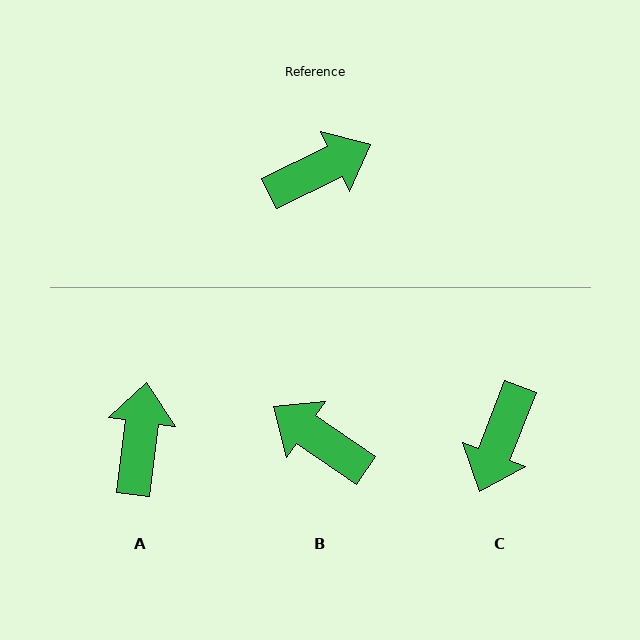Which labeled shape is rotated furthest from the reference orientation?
C, about 137 degrees away.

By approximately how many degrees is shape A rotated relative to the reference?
Approximately 57 degrees counter-clockwise.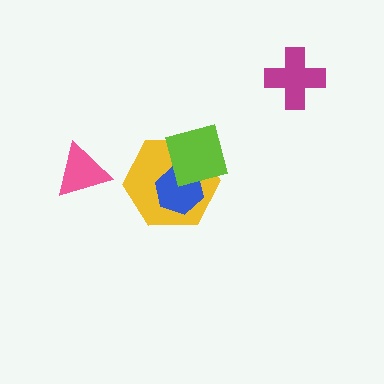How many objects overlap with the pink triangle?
0 objects overlap with the pink triangle.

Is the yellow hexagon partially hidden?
Yes, it is partially covered by another shape.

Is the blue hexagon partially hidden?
Yes, it is partially covered by another shape.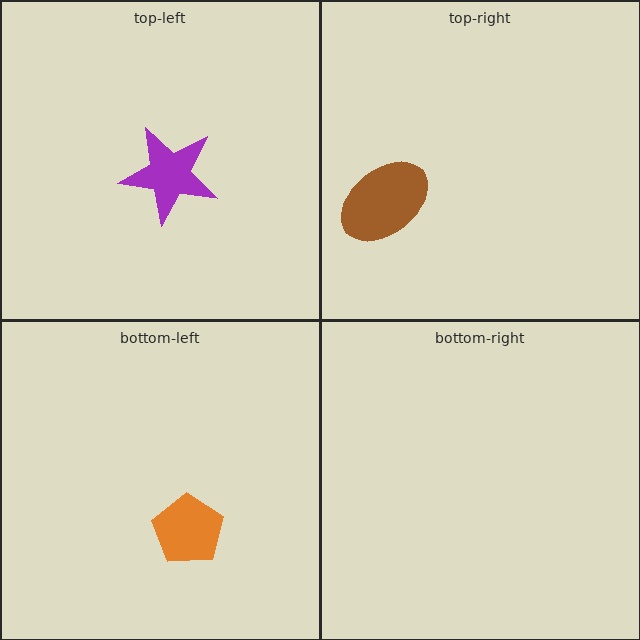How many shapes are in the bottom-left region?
1.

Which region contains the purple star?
The top-left region.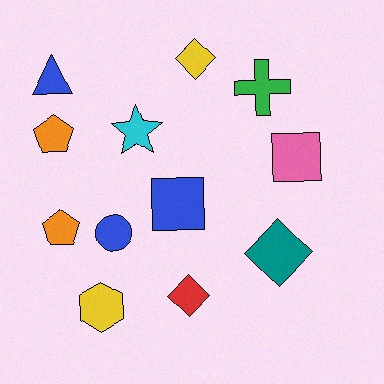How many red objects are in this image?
There is 1 red object.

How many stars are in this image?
There is 1 star.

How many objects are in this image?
There are 12 objects.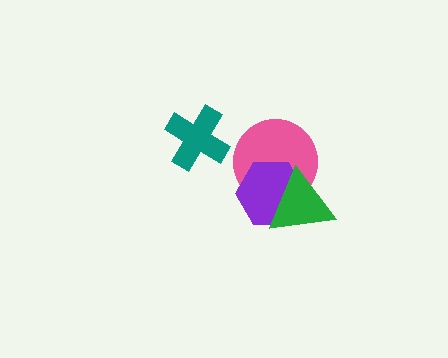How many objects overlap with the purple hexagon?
2 objects overlap with the purple hexagon.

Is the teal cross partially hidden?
No, no other shape covers it.